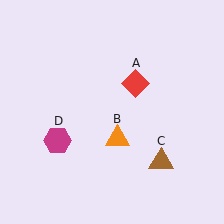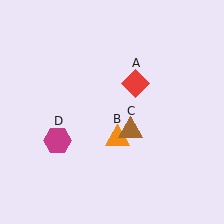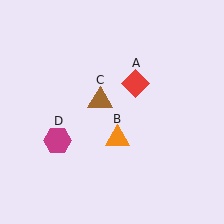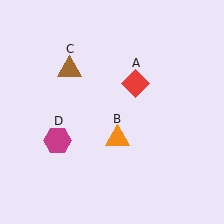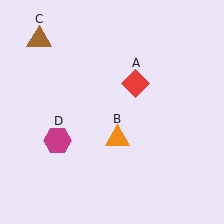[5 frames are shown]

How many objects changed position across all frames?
1 object changed position: brown triangle (object C).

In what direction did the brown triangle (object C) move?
The brown triangle (object C) moved up and to the left.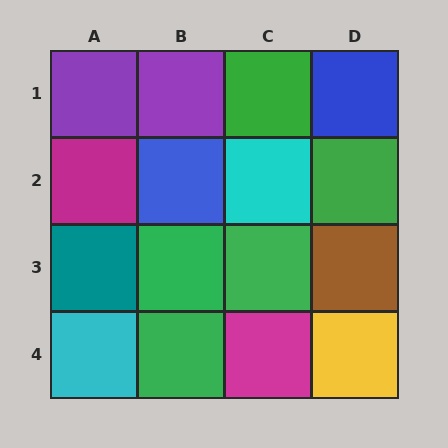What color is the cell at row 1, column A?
Purple.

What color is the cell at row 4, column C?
Magenta.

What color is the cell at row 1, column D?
Blue.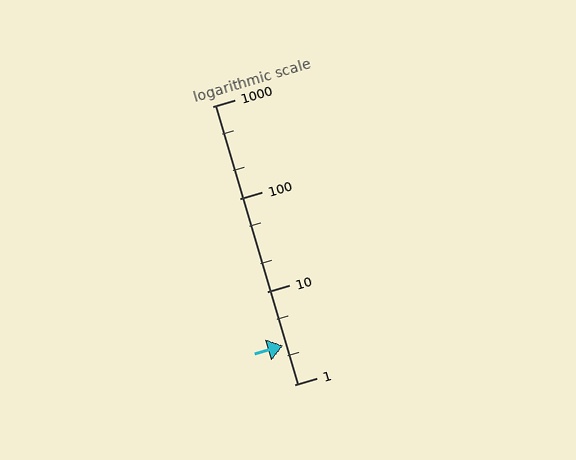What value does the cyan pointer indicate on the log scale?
The pointer indicates approximately 2.6.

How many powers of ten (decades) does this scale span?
The scale spans 3 decades, from 1 to 1000.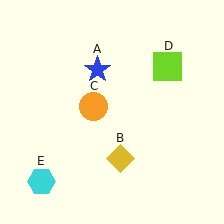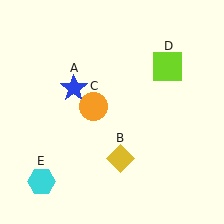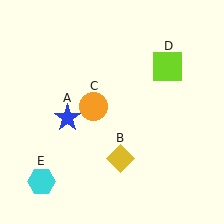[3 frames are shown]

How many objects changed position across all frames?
1 object changed position: blue star (object A).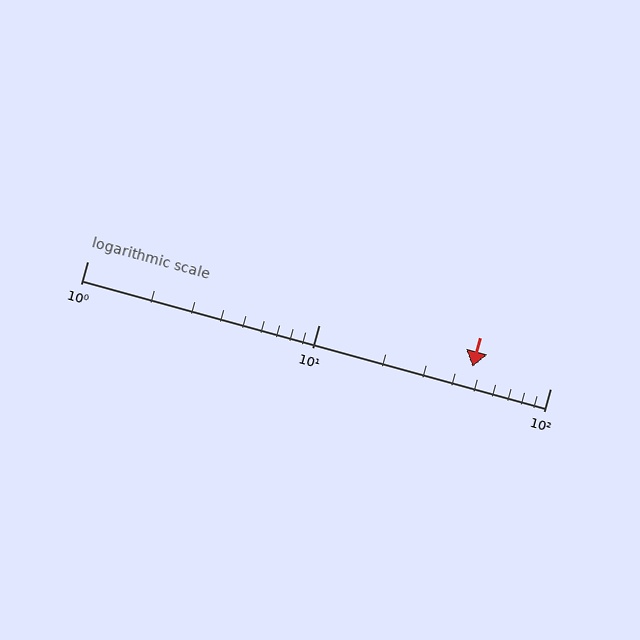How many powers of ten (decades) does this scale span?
The scale spans 2 decades, from 1 to 100.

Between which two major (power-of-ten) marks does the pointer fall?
The pointer is between 10 and 100.